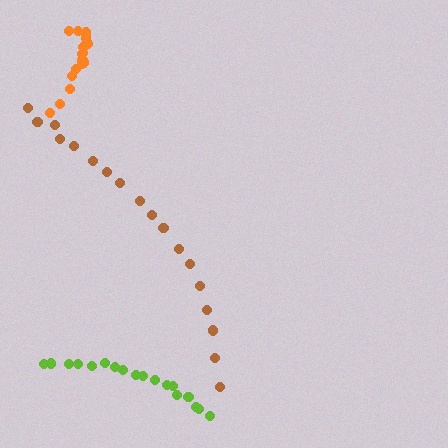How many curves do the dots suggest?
There are 3 distinct paths.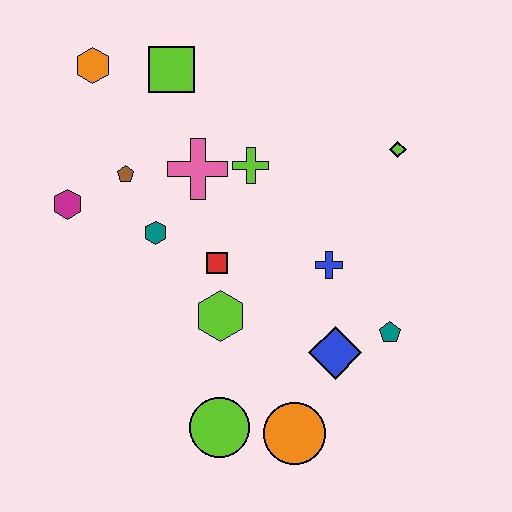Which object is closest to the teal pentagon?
The blue diamond is closest to the teal pentagon.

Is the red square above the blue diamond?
Yes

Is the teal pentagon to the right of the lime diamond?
No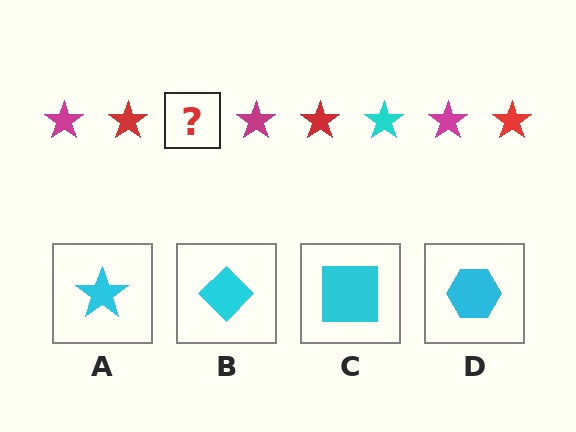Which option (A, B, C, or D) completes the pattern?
A.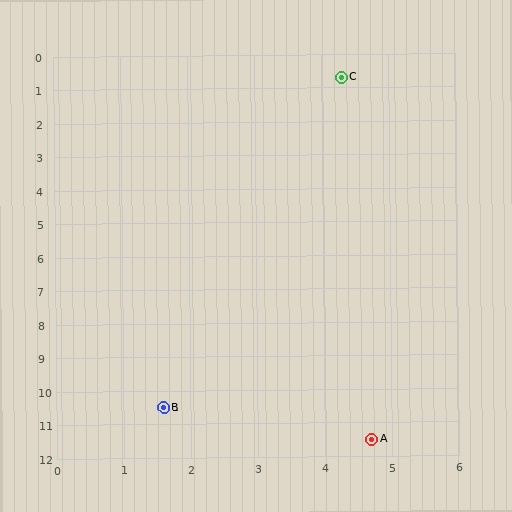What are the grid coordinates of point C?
Point C is at approximately (4.3, 0.7).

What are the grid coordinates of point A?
Point A is at approximately (4.7, 11.5).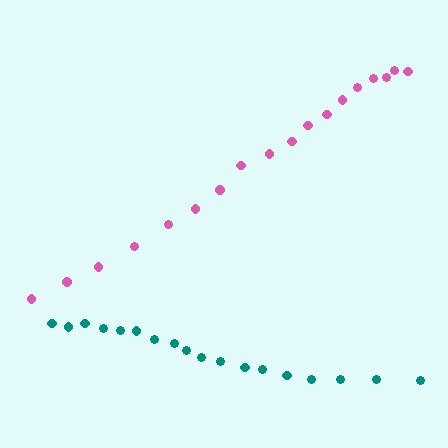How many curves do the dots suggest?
There are 2 distinct paths.